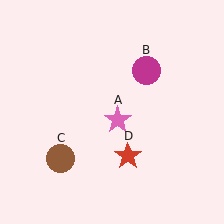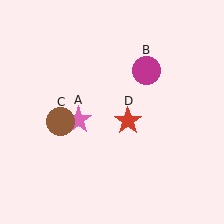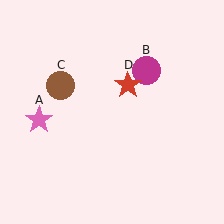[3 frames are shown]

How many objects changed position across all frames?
3 objects changed position: pink star (object A), brown circle (object C), red star (object D).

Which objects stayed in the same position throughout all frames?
Magenta circle (object B) remained stationary.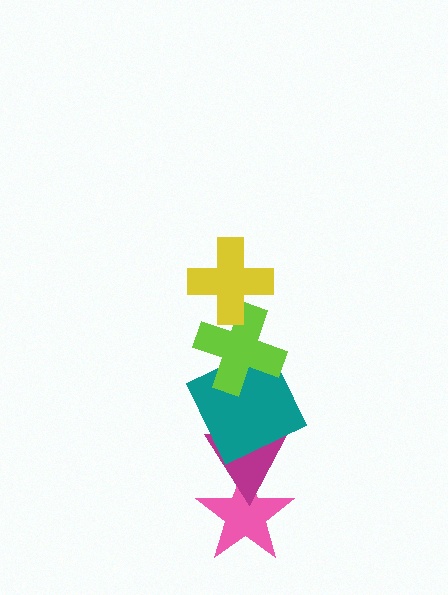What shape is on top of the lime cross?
The yellow cross is on top of the lime cross.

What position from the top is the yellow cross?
The yellow cross is 1st from the top.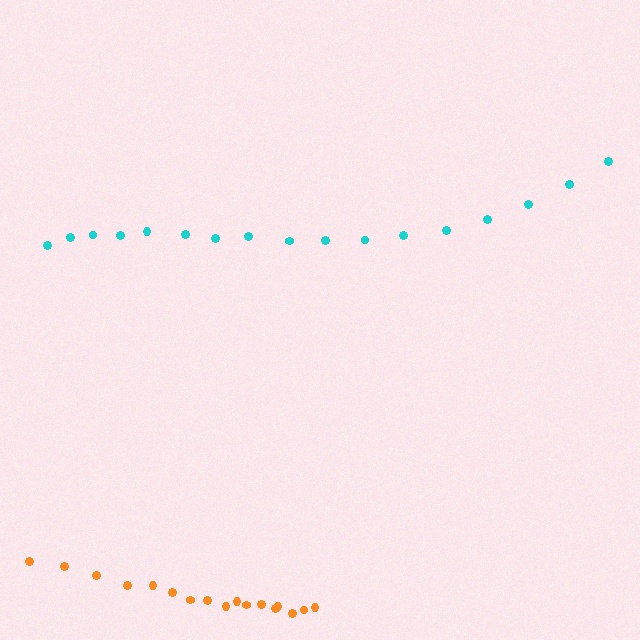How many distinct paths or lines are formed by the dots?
There are 2 distinct paths.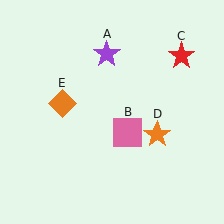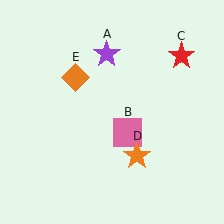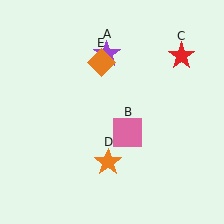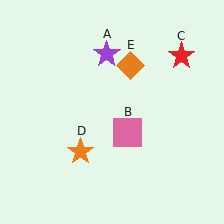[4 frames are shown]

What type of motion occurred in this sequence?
The orange star (object D), orange diamond (object E) rotated clockwise around the center of the scene.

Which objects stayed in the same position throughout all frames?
Purple star (object A) and pink square (object B) and red star (object C) remained stationary.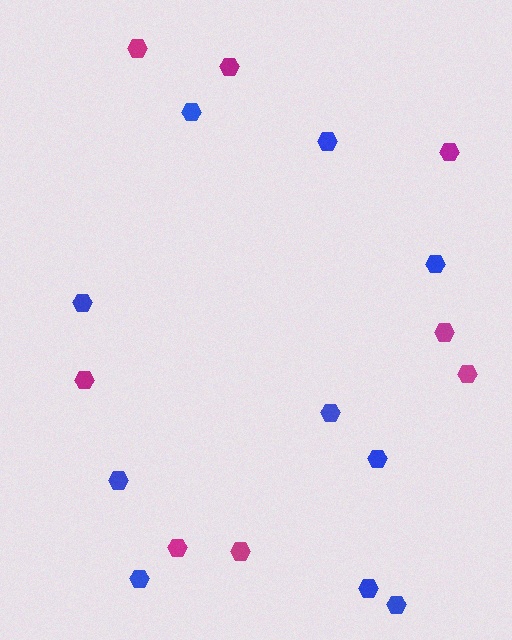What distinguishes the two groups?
There are 2 groups: one group of magenta hexagons (8) and one group of blue hexagons (10).